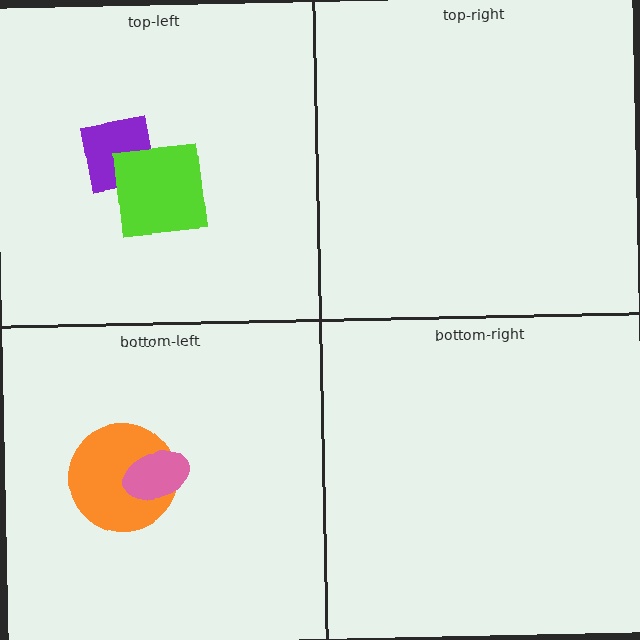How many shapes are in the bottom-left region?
2.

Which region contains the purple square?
The top-left region.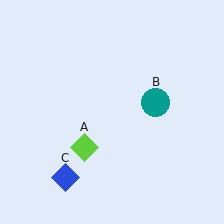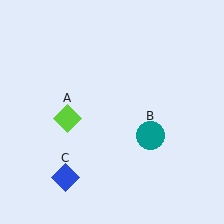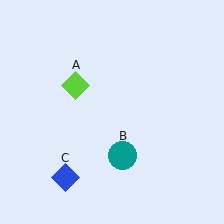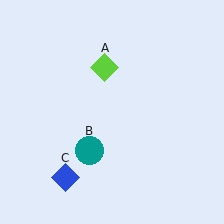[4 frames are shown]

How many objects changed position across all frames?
2 objects changed position: lime diamond (object A), teal circle (object B).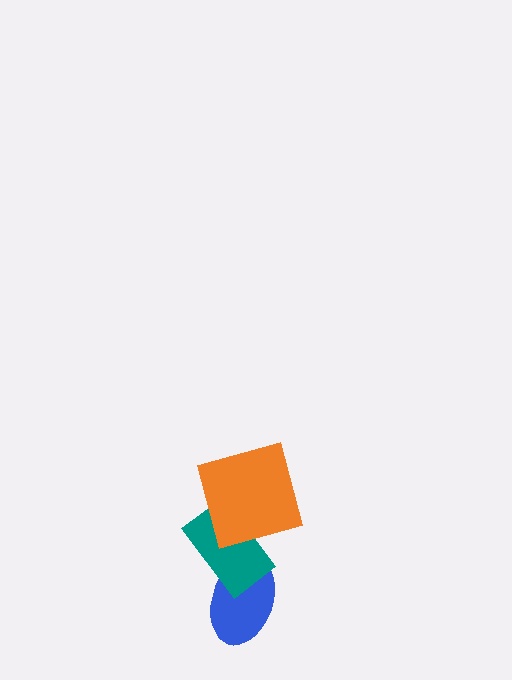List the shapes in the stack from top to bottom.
From top to bottom: the orange square, the teal rectangle, the blue ellipse.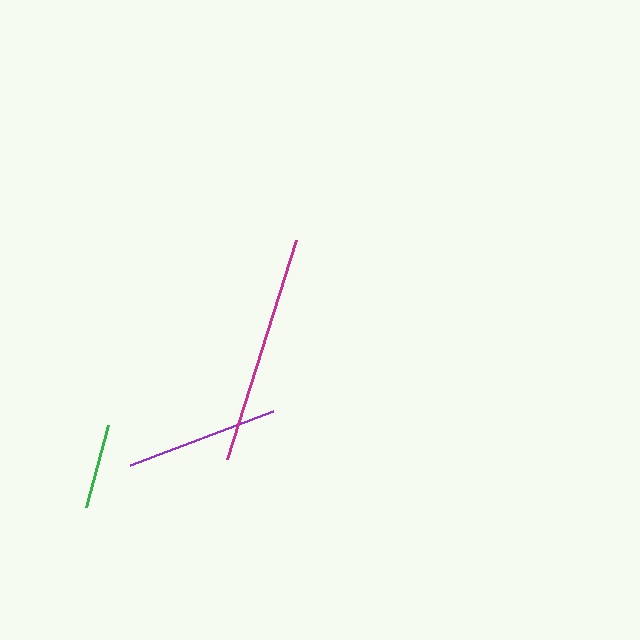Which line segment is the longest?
The magenta line is the longest at approximately 230 pixels.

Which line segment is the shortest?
The green line is the shortest at approximately 85 pixels.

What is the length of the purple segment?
The purple segment is approximately 152 pixels long.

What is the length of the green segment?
The green segment is approximately 85 pixels long.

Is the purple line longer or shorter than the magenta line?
The magenta line is longer than the purple line.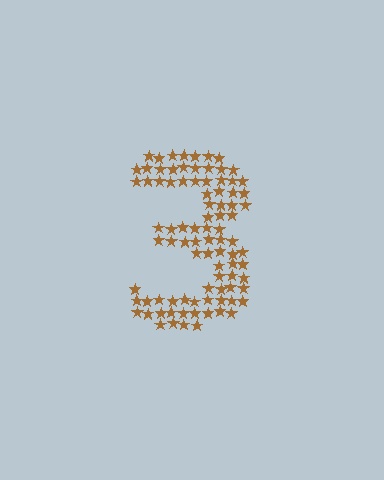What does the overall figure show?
The overall figure shows the digit 3.